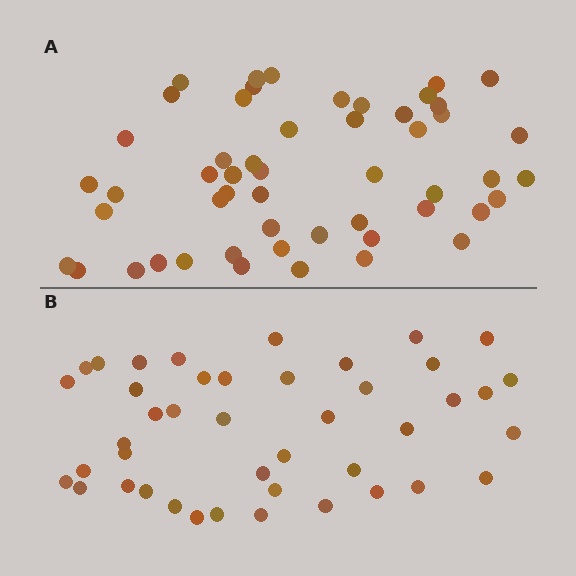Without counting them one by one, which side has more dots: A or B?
Region A (the top region) has more dots.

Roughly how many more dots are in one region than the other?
Region A has roughly 8 or so more dots than region B.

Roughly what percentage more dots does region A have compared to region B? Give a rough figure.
About 20% more.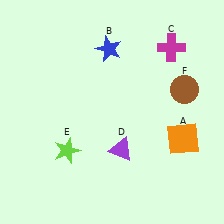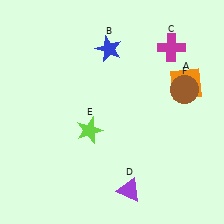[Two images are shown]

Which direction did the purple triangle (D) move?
The purple triangle (D) moved down.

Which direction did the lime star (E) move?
The lime star (E) moved right.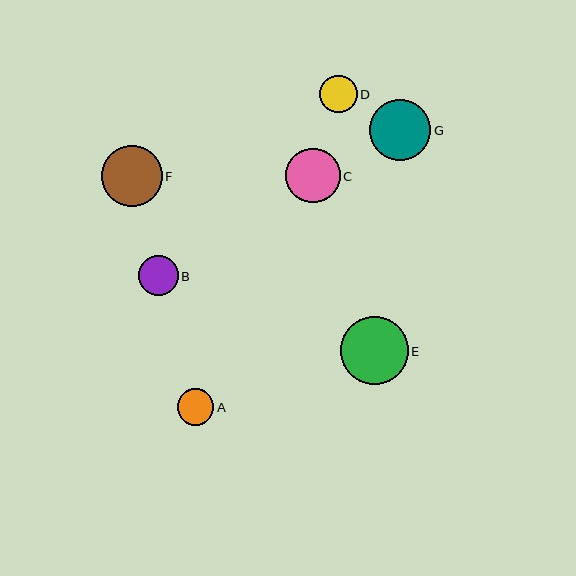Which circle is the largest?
Circle E is the largest with a size of approximately 68 pixels.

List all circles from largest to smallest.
From largest to smallest: E, G, F, C, B, D, A.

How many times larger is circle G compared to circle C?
Circle G is approximately 1.1 times the size of circle C.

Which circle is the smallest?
Circle A is the smallest with a size of approximately 37 pixels.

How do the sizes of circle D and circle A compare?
Circle D and circle A are approximately the same size.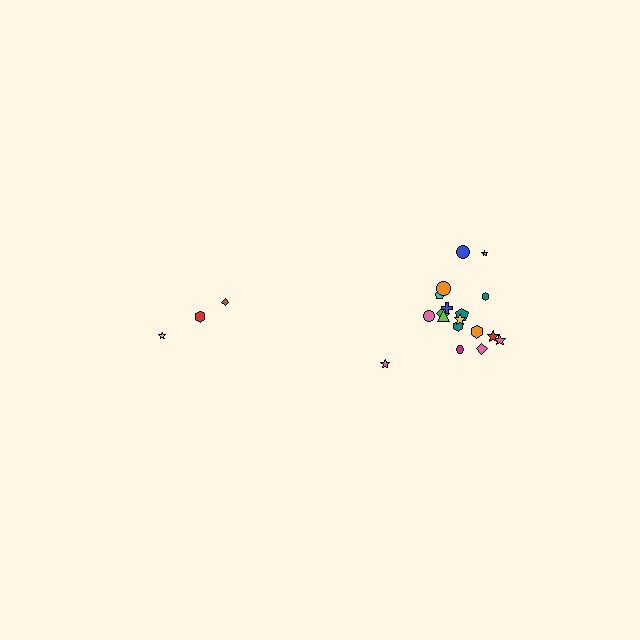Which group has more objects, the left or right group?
The right group.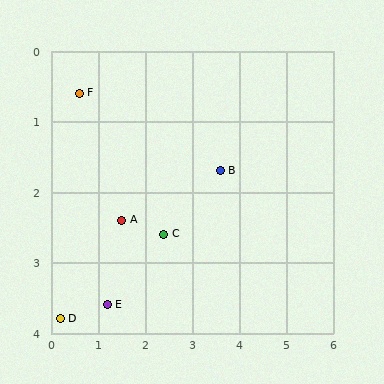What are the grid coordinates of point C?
Point C is at approximately (2.4, 2.6).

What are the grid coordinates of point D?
Point D is at approximately (0.2, 3.8).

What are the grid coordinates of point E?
Point E is at approximately (1.2, 3.6).